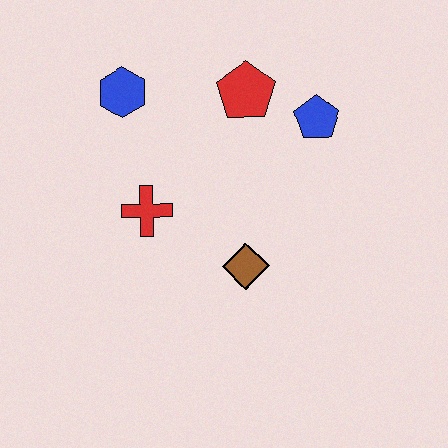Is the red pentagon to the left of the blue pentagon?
Yes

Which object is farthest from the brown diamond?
The blue hexagon is farthest from the brown diamond.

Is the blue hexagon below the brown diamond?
No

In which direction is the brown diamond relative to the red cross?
The brown diamond is to the right of the red cross.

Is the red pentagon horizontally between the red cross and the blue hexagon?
No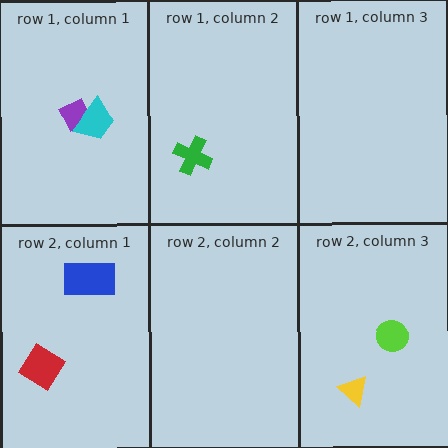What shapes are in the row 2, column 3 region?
The lime circle, the yellow triangle.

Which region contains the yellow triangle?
The row 2, column 3 region.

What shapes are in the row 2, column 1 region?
The blue rectangle, the red diamond.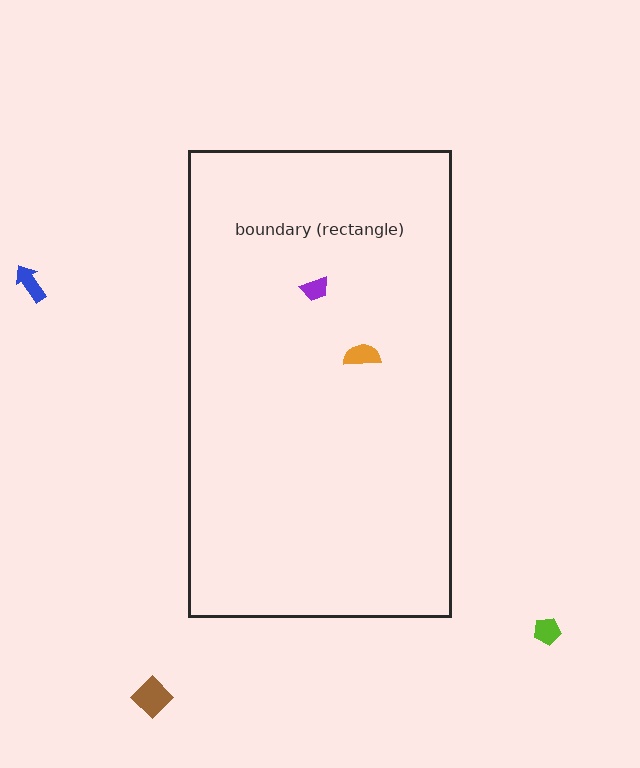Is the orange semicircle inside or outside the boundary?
Inside.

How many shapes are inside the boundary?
2 inside, 3 outside.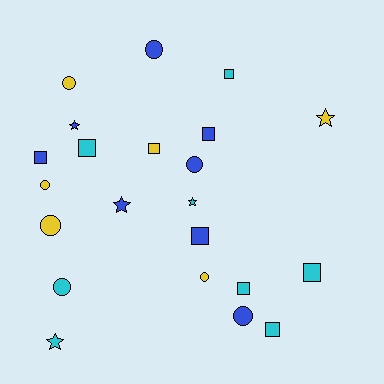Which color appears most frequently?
Cyan, with 8 objects.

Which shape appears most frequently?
Square, with 9 objects.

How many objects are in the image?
There are 22 objects.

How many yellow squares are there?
There is 1 yellow square.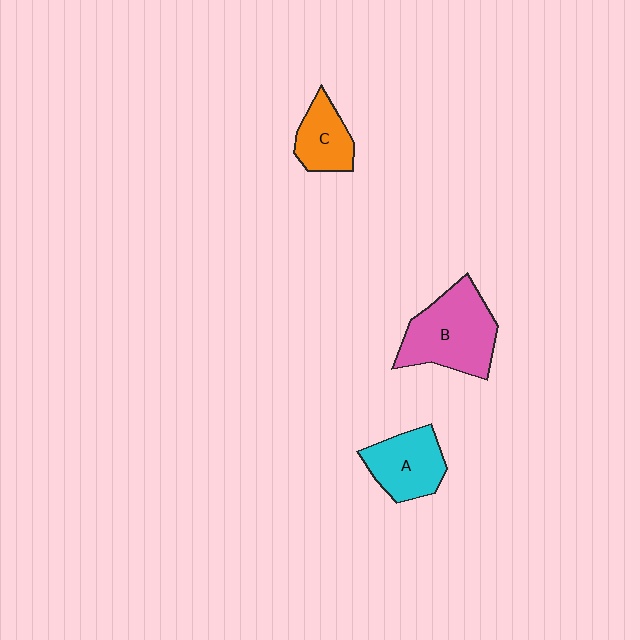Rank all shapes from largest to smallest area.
From largest to smallest: B (pink), A (cyan), C (orange).